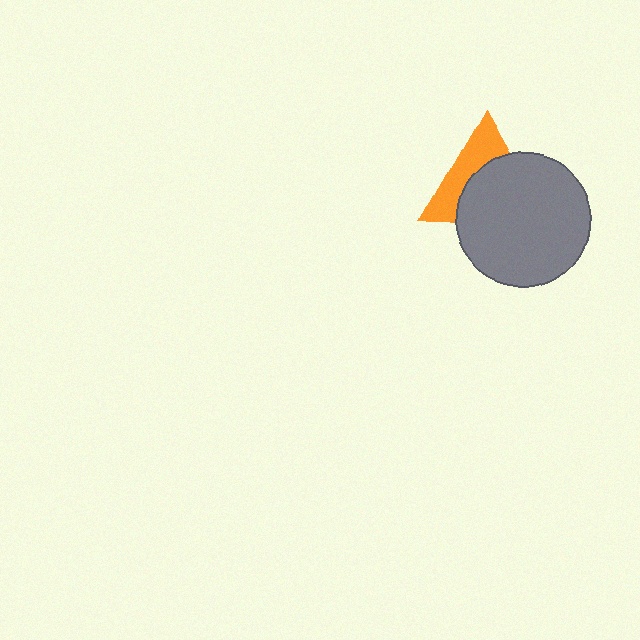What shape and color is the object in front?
The object in front is a gray circle.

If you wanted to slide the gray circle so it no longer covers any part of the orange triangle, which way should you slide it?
Slide it down — that is the most direct way to separate the two shapes.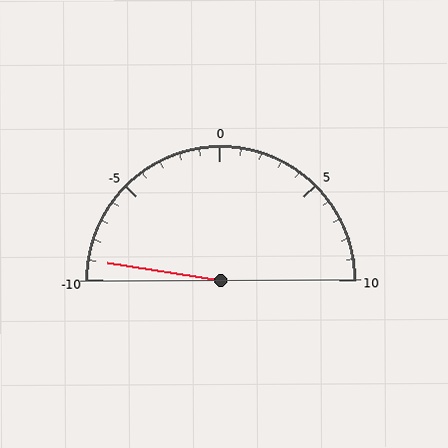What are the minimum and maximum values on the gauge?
The gauge ranges from -10 to 10.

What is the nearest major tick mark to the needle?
The nearest major tick mark is -10.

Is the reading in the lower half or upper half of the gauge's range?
The reading is in the lower half of the range (-10 to 10).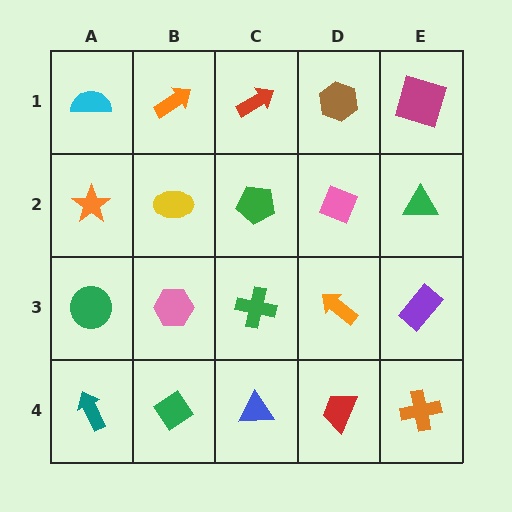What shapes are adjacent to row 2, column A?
A cyan semicircle (row 1, column A), a green circle (row 3, column A), a yellow ellipse (row 2, column B).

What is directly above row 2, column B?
An orange arrow.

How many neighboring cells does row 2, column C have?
4.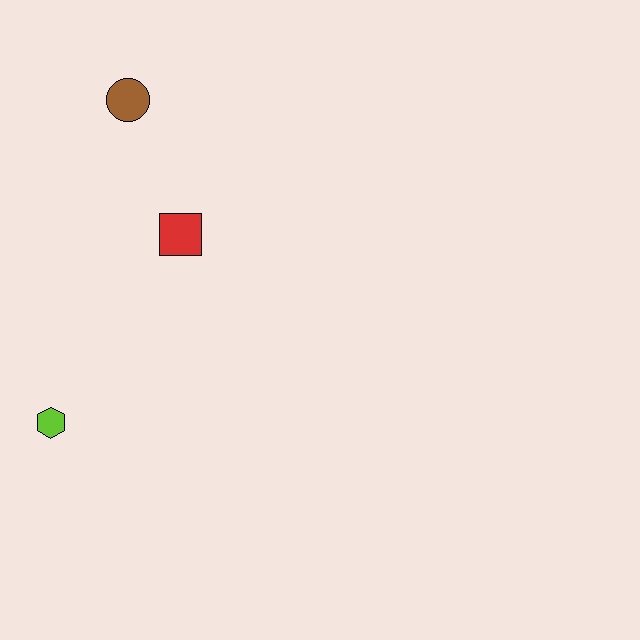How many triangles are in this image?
There are no triangles.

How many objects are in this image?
There are 3 objects.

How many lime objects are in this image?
There is 1 lime object.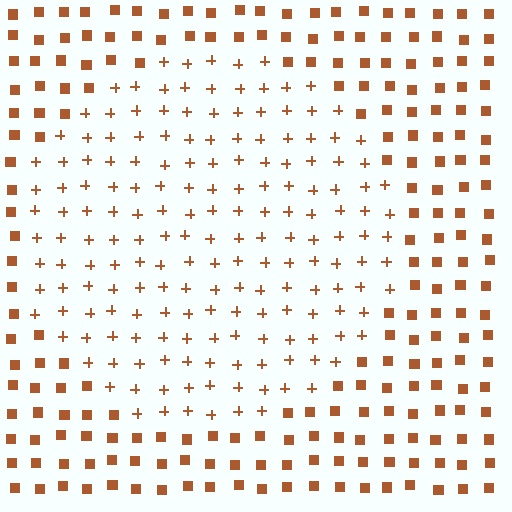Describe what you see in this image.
The image is filled with small brown elements arranged in a uniform grid. A circle-shaped region contains plus signs, while the surrounding area contains squares. The boundary is defined purely by the change in element shape.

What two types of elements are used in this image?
The image uses plus signs inside the circle region and squares outside it.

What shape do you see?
I see a circle.